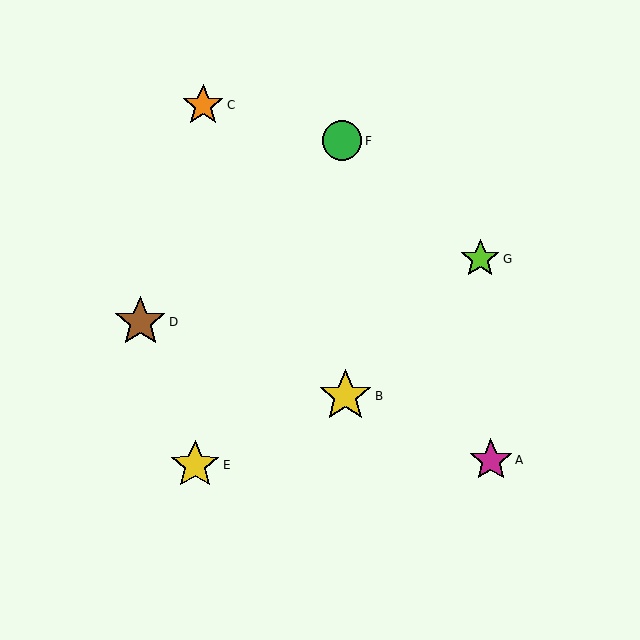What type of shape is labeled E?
Shape E is a yellow star.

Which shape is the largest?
The yellow star (labeled B) is the largest.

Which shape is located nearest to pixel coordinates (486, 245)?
The lime star (labeled G) at (480, 259) is nearest to that location.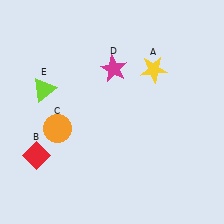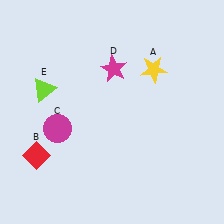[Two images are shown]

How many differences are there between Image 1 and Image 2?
There is 1 difference between the two images.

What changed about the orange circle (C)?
In Image 1, C is orange. In Image 2, it changed to magenta.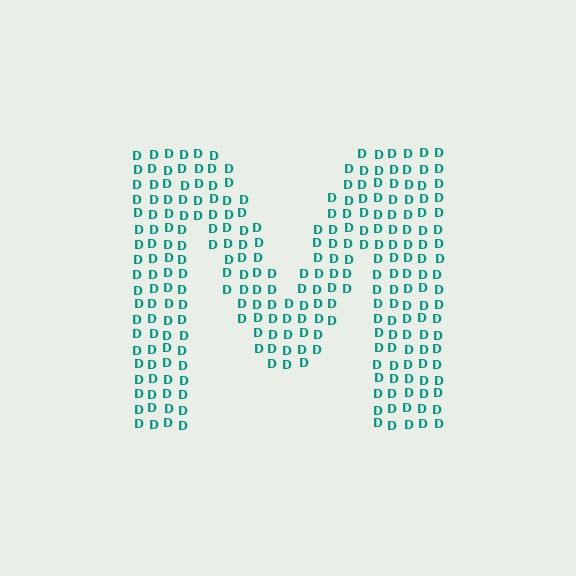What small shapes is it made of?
It is made of small letter D's.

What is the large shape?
The large shape is the letter M.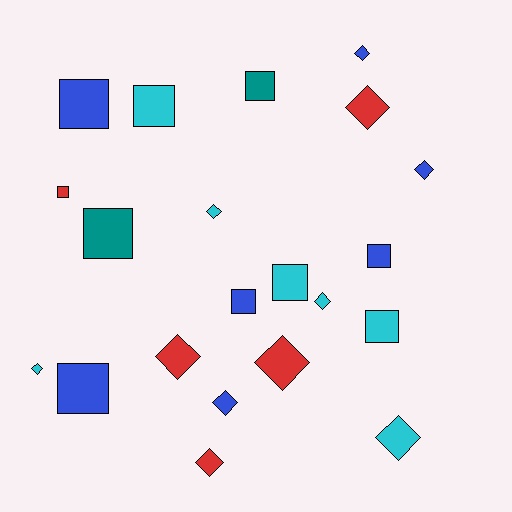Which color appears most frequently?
Cyan, with 7 objects.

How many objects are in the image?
There are 21 objects.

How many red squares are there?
There is 1 red square.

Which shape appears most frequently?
Diamond, with 11 objects.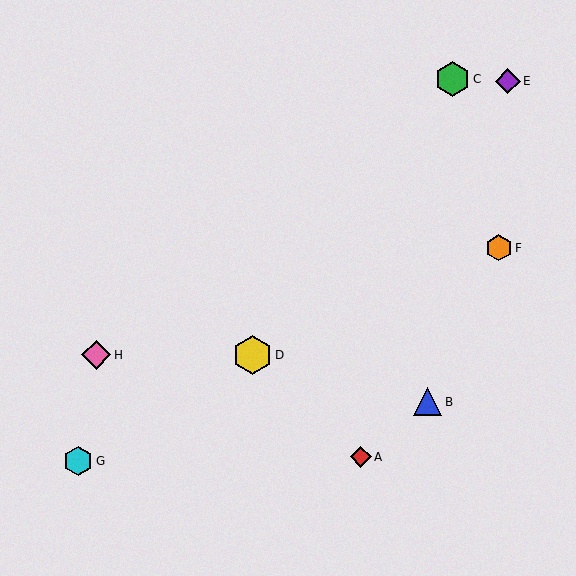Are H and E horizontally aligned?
No, H is at y≈355 and E is at y≈81.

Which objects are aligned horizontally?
Objects D, H are aligned horizontally.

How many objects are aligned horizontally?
2 objects (D, H) are aligned horizontally.